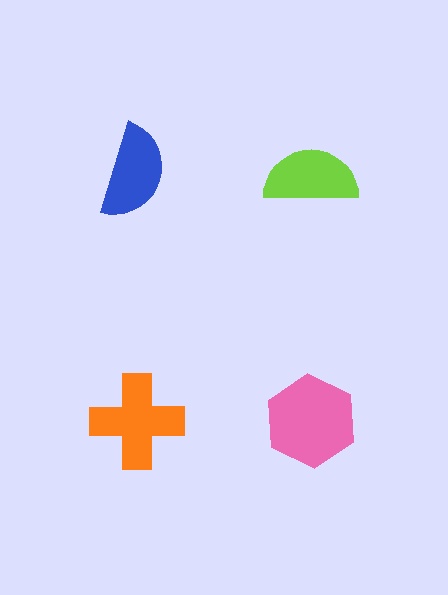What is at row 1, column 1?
A blue semicircle.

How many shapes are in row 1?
2 shapes.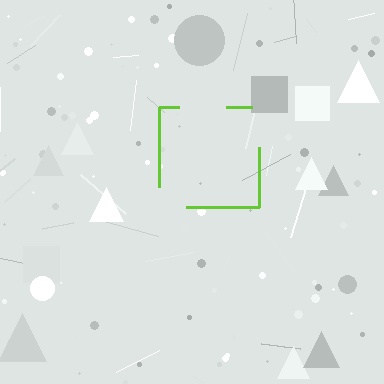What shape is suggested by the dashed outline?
The dashed outline suggests a square.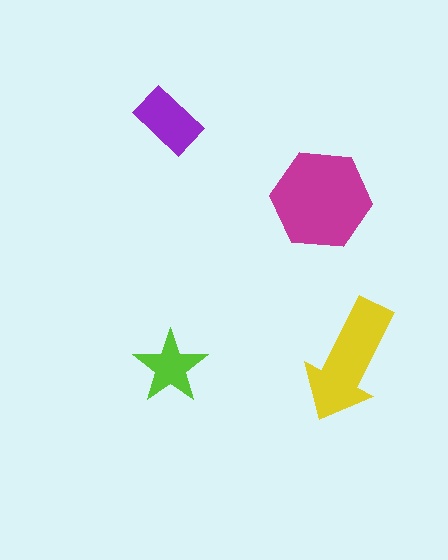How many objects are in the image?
There are 4 objects in the image.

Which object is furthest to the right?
The yellow arrow is rightmost.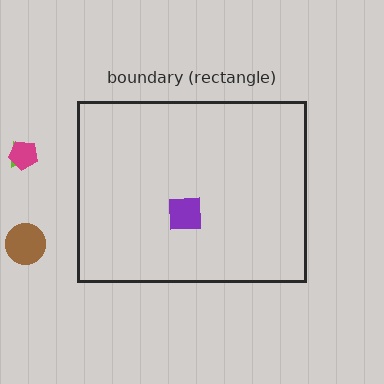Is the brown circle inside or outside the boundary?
Outside.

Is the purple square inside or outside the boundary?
Inside.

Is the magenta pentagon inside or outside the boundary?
Outside.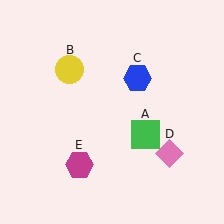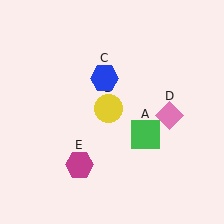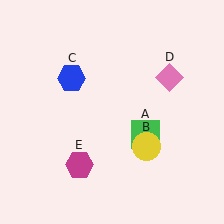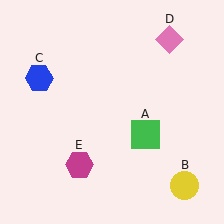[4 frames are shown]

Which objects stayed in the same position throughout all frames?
Green square (object A) and magenta hexagon (object E) remained stationary.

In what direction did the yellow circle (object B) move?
The yellow circle (object B) moved down and to the right.